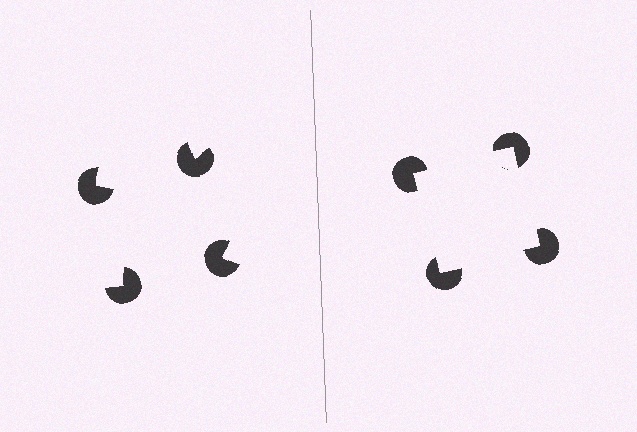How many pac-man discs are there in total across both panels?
8 — 4 on each side.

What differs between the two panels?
The pac-man discs are positioned identically on both sides; only the wedge orientations differ. On the right they align to a square; on the left they are misaligned.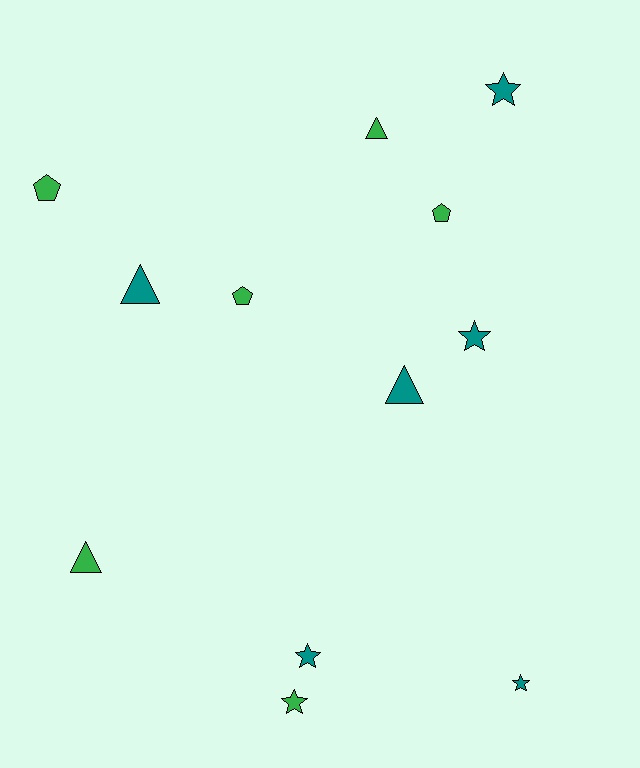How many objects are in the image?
There are 12 objects.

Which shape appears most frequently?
Star, with 5 objects.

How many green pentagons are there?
There are 3 green pentagons.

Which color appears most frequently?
Teal, with 6 objects.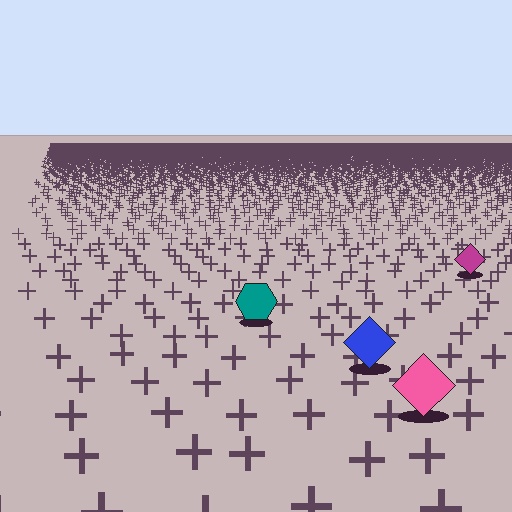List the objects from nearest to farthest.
From nearest to farthest: the pink diamond, the blue diamond, the teal hexagon, the magenta diamond.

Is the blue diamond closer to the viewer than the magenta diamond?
Yes. The blue diamond is closer — you can tell from the texture gradient: the ground texture is coarser near it.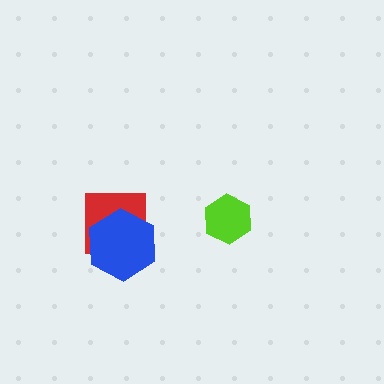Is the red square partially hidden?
Yes, it is partially covered by another shape.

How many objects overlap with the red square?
1 object overlaps with the red square.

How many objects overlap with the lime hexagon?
0 objects overlap with the lime hexagon.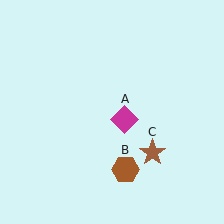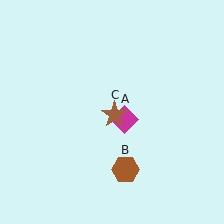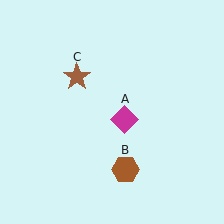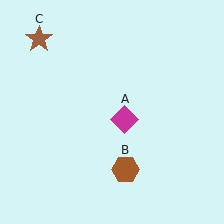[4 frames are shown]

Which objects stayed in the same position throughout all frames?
Magenta diamond (object A) and brown hexagon (object B) remained stationary.